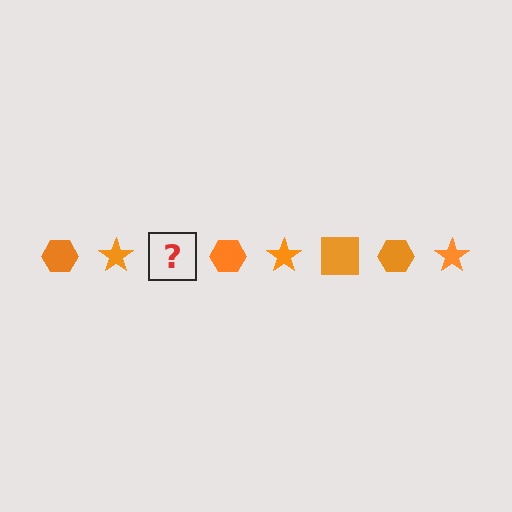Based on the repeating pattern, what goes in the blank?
The blank should be an orange square.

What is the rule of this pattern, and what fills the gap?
The rule is that the pattern cycles through hexagon, star, square shapes in orange. The gap should be filled with an orange square.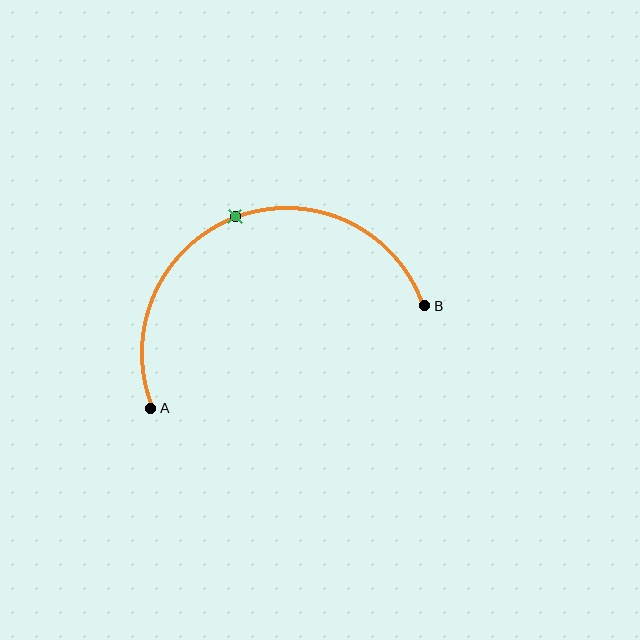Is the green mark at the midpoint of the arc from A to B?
Yes. The green mark lies on the arc at equal arc-length from both A and B — it is the arc midpoint.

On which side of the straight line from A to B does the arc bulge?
The arc bulges above the straight line connecting A and B.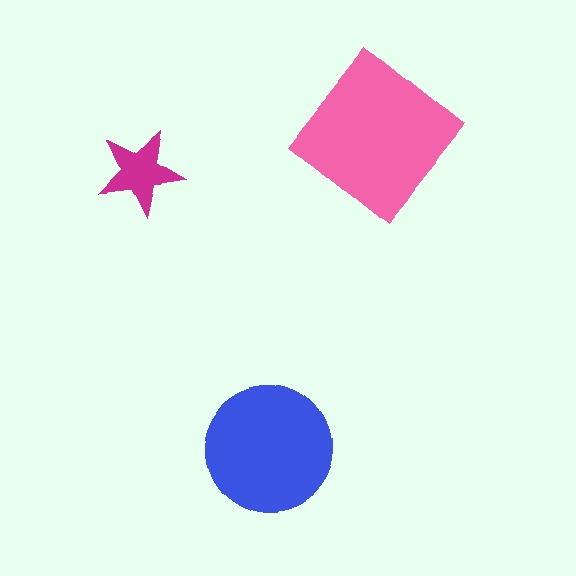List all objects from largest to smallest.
The pink diamond, the blue circle, the magenta star.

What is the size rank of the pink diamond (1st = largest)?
1st.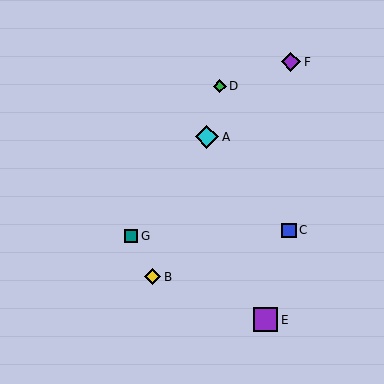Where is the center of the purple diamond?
The center of the purple diamond is at (291, 62).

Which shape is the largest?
The purple square (labeled E) is the largest.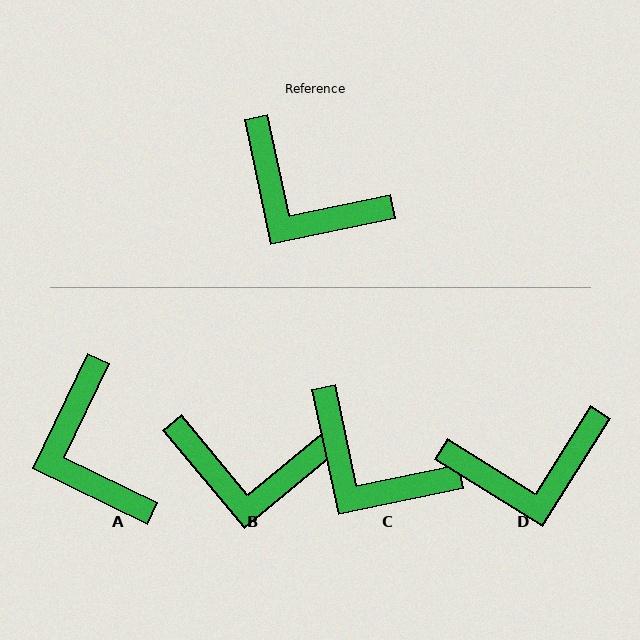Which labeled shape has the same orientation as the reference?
C.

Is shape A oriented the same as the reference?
No, it is off by about 38 degrees.